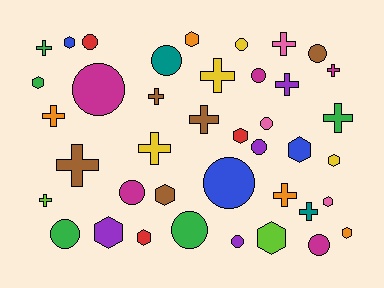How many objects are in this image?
There are 40 objects.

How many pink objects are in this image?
There are 3 pink objects.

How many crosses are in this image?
There are 14 crosses.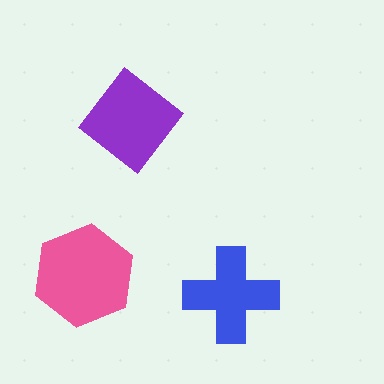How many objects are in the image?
There are 3 objects in the image.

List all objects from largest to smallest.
The pink hexagon, the purple diamond, the blue cross.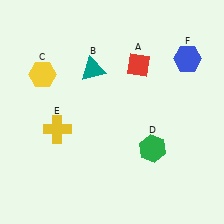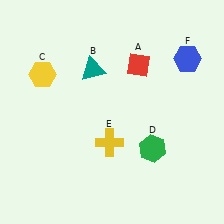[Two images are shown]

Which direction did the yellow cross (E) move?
The yellow cross (E) moved right.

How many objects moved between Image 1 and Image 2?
1 object moved between the two images.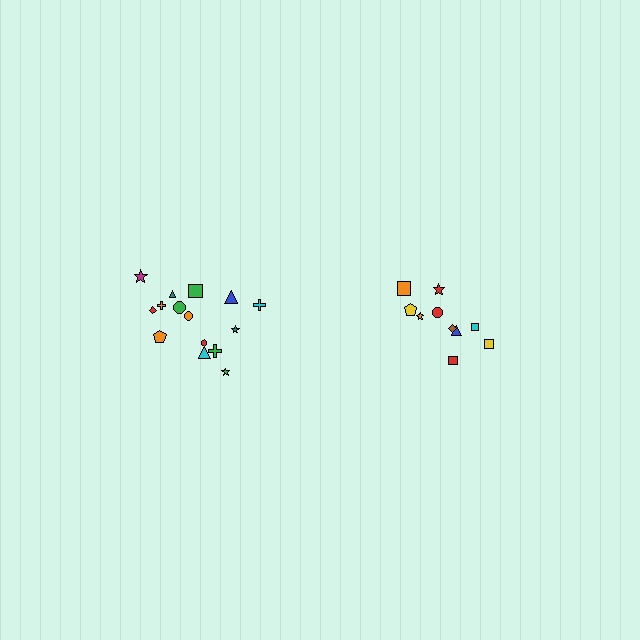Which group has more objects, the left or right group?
The left group.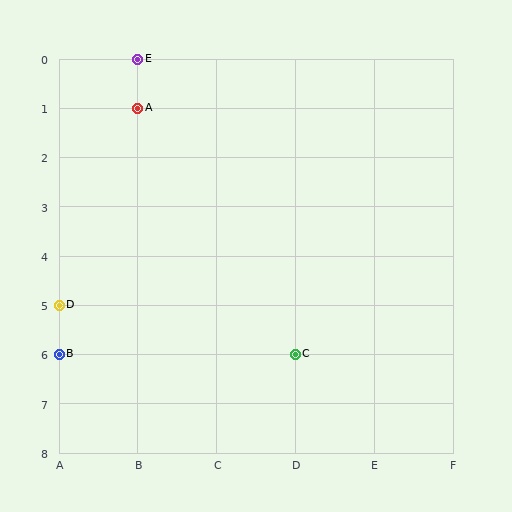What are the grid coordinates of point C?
Point C is at grid coordinates (D, 6).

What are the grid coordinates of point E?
Point E is at grid coordinates (B, 0).